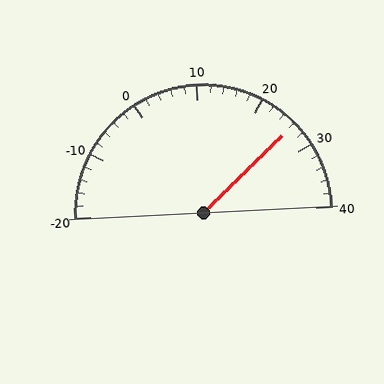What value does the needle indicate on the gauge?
The needle indicates approximately 26.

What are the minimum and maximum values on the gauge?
The gauge ranges from -20 to 40.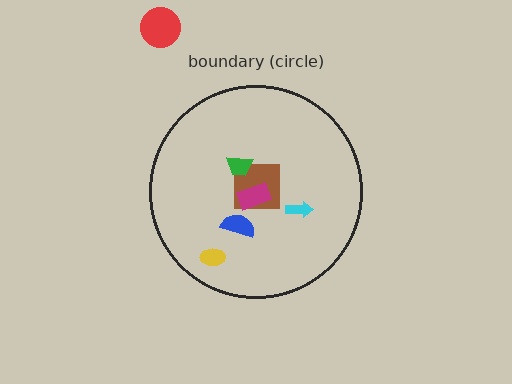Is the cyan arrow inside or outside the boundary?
Inside.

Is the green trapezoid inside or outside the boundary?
Inside.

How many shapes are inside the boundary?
6 inside, 1 outside.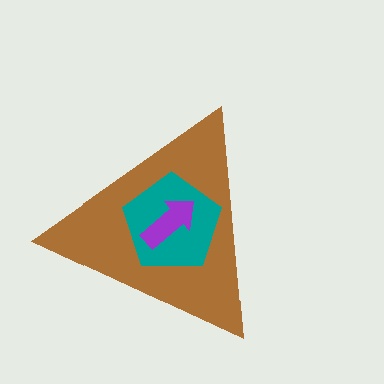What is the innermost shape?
The purple arrow.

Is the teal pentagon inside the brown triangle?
Yes.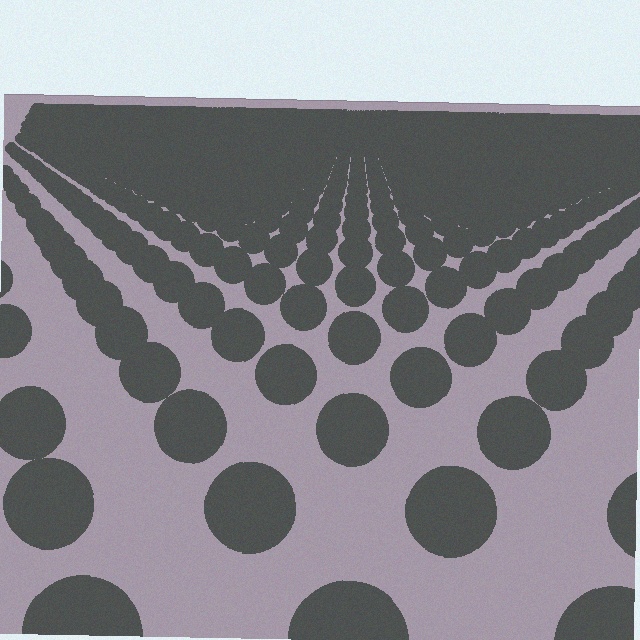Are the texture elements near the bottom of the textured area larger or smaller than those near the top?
Larger. Near the bottom, elements are closer to the viewer and appear at a bigger on-screen size.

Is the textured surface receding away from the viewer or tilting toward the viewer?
The surface is receding away from the viewer. Texture elements get smaller and denser toward the top.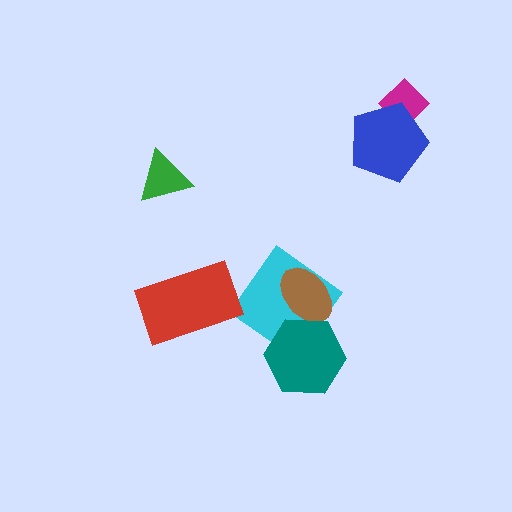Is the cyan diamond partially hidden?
Yes, it is partially covered by another shape.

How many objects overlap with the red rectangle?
0 objects overlap with the red rectangle.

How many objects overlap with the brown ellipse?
2 objects overlap with the brown ellipse.